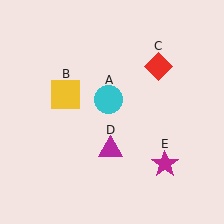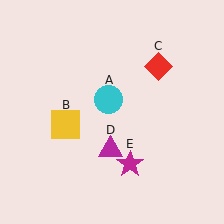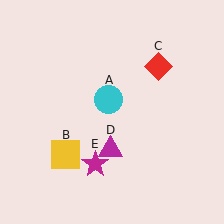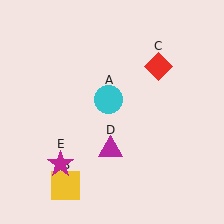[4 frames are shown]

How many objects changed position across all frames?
2 objects changed position: yellow square (object B), magenta star (object E).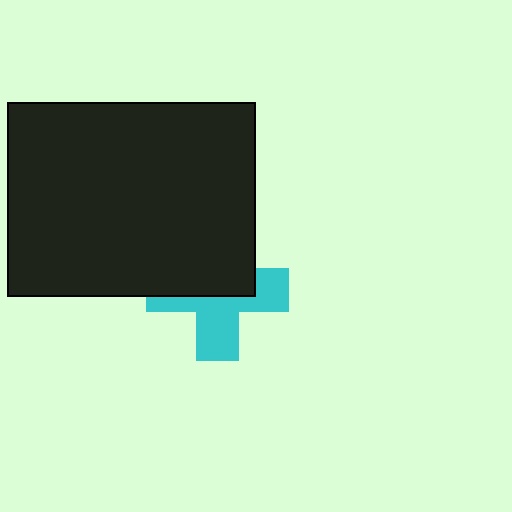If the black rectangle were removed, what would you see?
You would see the complete cyan cross.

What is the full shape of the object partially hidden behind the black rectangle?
The partially hidden object is a cyan cross.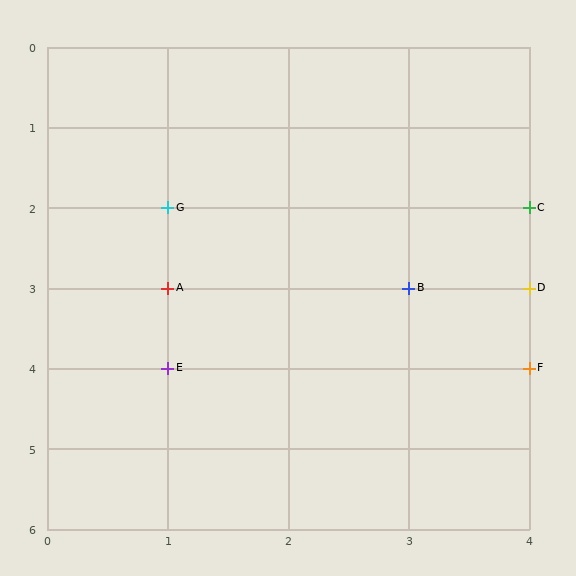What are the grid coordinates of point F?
Point F is at grid coordinates (4, 4).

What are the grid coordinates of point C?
Point C is at grid coordinates (4, 2).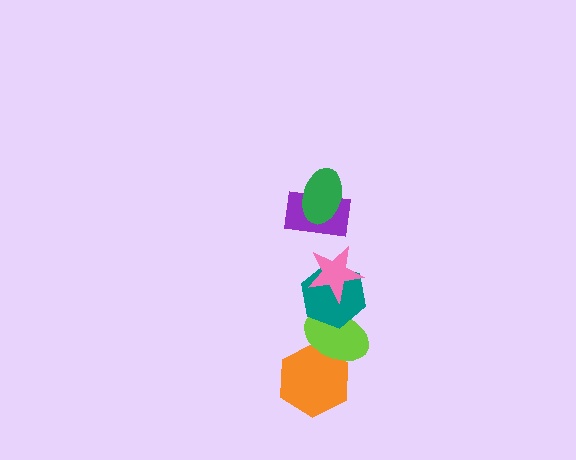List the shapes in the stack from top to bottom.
From top to bottom: the green ellipse, the purple rectangle, the pink star, the teal hexagon, the lime ellipse, the orange hexagon.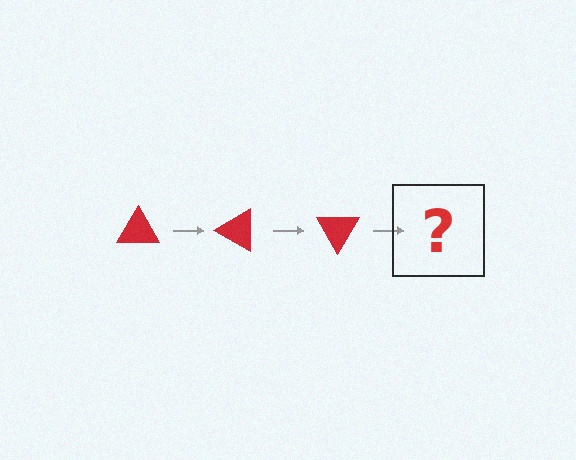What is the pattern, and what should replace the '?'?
The pattern is that the triangle rotates 30 degrees each step. The '?' should be a red triangle rotated 90 degrees.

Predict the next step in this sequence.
The next step is a red triangle rotated 90 degrees.